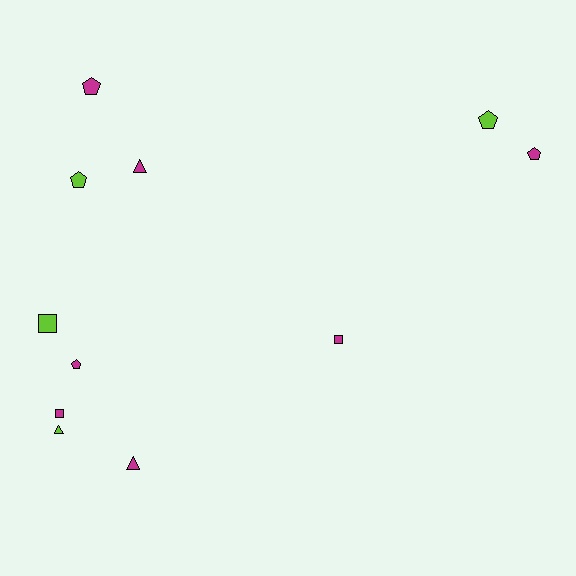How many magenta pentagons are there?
There are 3 magenta pentagons.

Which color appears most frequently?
Magenta, with 7 objects.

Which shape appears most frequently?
Pentagon, with 5 objects.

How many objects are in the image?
There are 11 objects.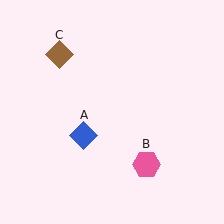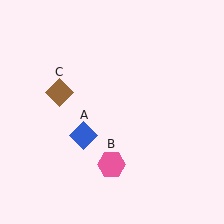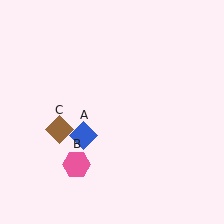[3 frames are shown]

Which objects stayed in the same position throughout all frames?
Blue diamond (object A) remained stationary.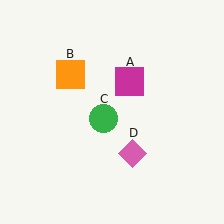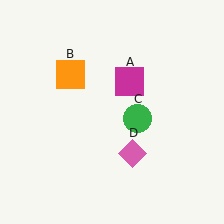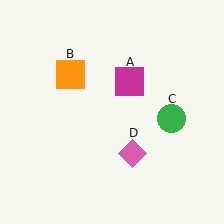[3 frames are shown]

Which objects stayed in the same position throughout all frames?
Magenta square (object A) and orange square (object B) and pink diamond (object D) remained stationary.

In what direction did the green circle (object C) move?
The green circle (object C) moved right.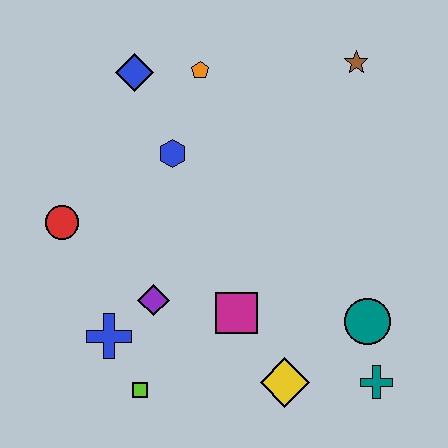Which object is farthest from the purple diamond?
The brown star is farthest from the purple diamond.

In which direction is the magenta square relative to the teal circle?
The magenta square is to the left of the teal circle.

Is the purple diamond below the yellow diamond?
No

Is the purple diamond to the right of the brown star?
No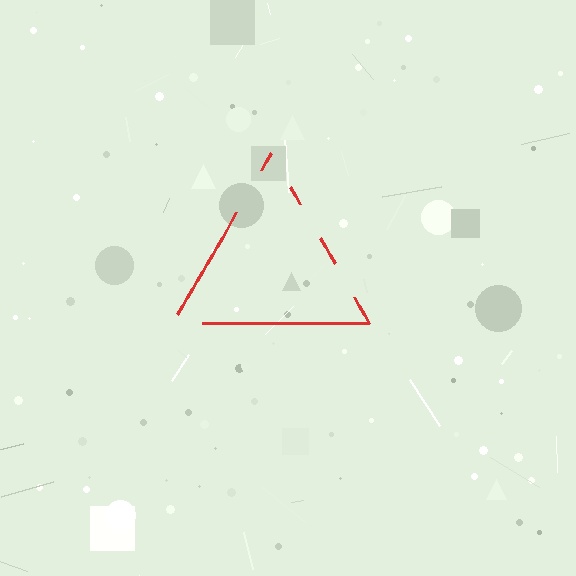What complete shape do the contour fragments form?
The contour fragments form a triangle.